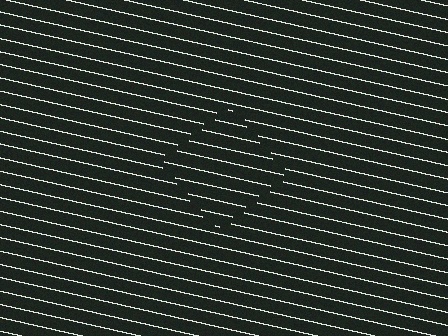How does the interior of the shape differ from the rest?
The interior of the shape contains the same grating, shifted by half a period — the contour is defined by the phase discontinuity where line-ends from the inner and outer gratings abut.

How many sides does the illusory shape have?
4 sides — the line-ends trace a square.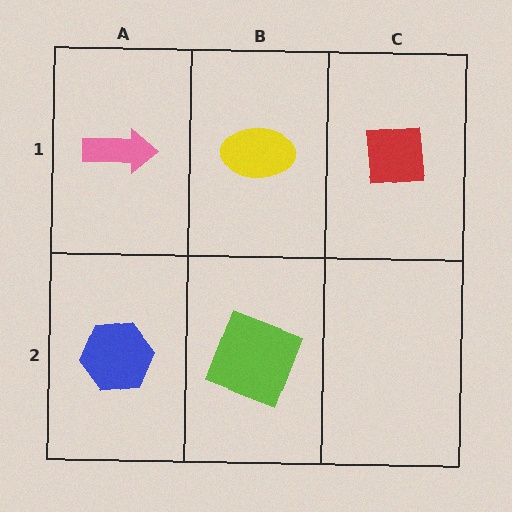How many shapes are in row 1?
3 shapes.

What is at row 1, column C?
A red square.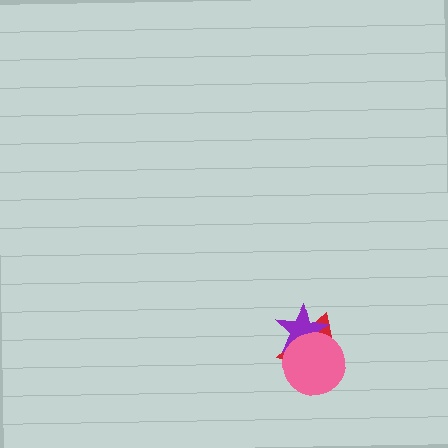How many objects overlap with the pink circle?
2 objects overlap with the pink circle.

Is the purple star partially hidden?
Yes, it is partially covered by another shape.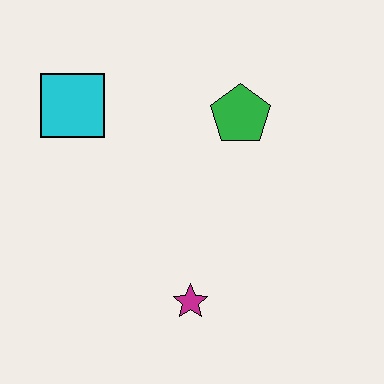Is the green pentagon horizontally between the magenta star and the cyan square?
No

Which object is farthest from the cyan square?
The magenta star is farthest from the cyan square.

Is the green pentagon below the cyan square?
Yes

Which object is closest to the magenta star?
The green pentagon is closest to the magenta star.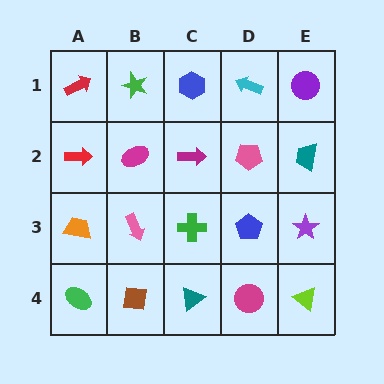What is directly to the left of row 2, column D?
A magenta arrow.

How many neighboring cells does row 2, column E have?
3.